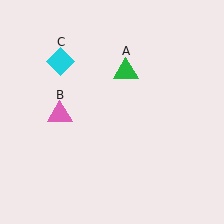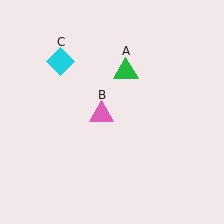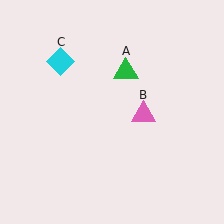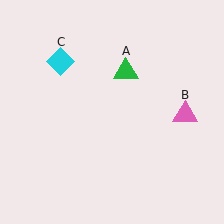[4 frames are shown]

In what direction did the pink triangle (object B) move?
The pink triangle (object B) moved right.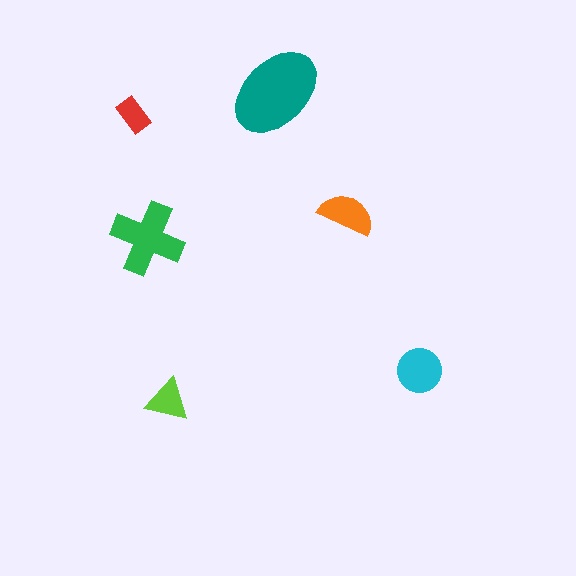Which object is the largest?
The teal ellipse.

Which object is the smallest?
The red rectangle.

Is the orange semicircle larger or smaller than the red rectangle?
Larger.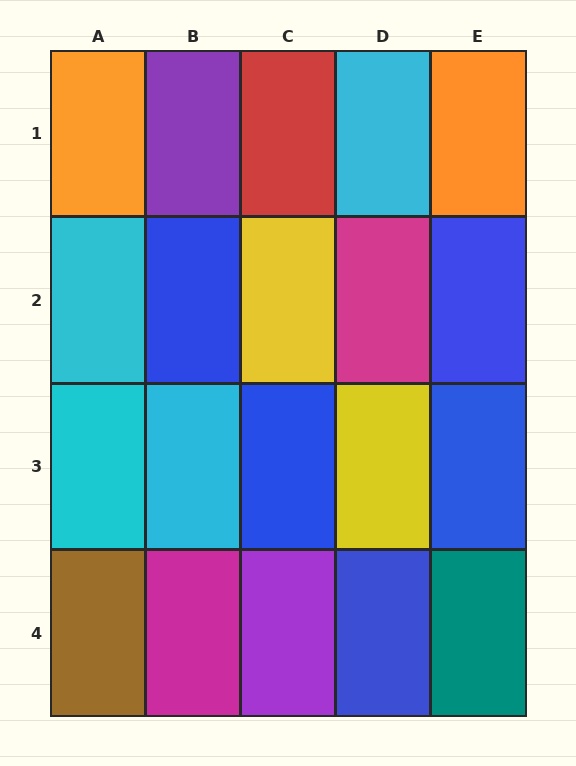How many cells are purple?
2 cells are purple.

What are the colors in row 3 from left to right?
Cyan, cyan, blue, yellow, blue.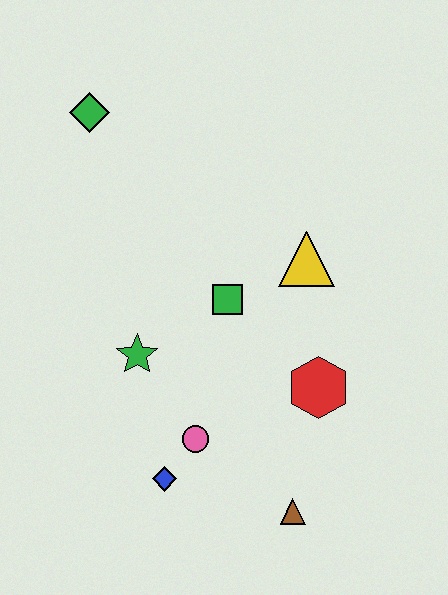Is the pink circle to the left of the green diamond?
No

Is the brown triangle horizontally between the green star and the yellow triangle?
Yes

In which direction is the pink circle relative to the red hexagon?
The pink circle is to the left of the red hexagon.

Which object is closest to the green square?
The yellow triangle is closest to the green square.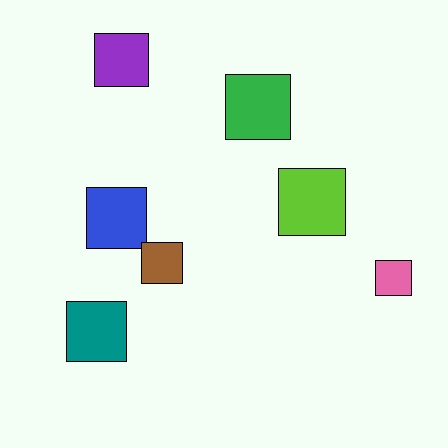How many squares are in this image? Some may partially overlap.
There are 7 squares.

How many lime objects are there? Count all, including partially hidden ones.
There is 1 lime object.